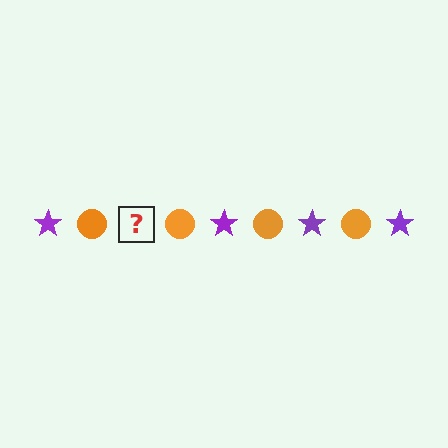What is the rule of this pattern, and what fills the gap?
The rule is that the pattern alternates between purple star and orange circle. The gap should be filled with a purple star.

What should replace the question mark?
The question mark should be replaced with a purple star.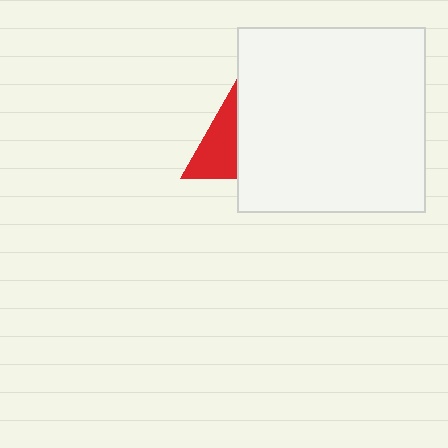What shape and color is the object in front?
The object in front is a white rectangle.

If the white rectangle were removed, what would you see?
You would see the complete red triangle.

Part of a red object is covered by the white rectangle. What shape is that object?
It is a triangle.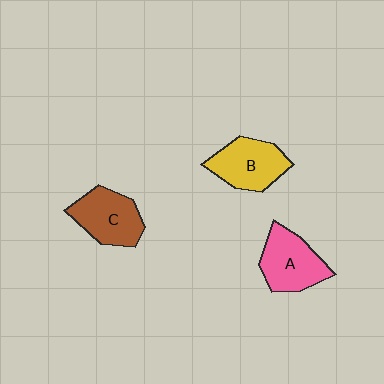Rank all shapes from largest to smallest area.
From largest to smallest: A (pink), B (yellow), C (brown).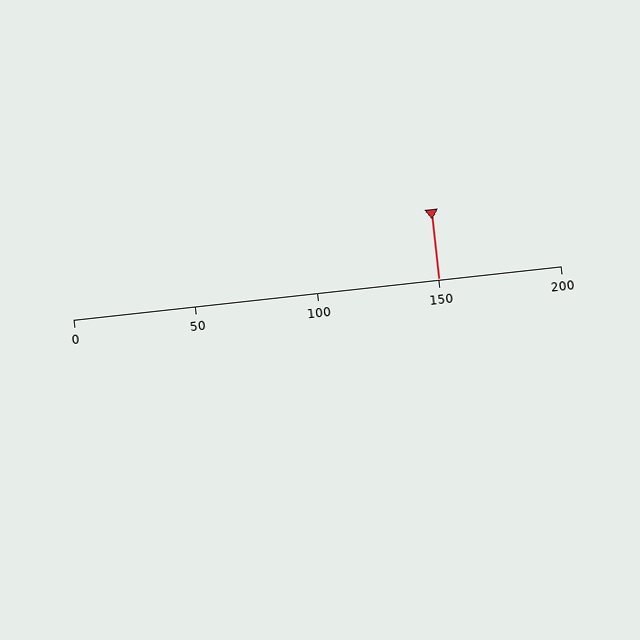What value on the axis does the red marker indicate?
The marker indicates approximately 150.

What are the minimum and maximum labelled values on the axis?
The axis runs from 0 to 200.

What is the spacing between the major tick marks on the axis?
The major ticks are spaced 50 apart.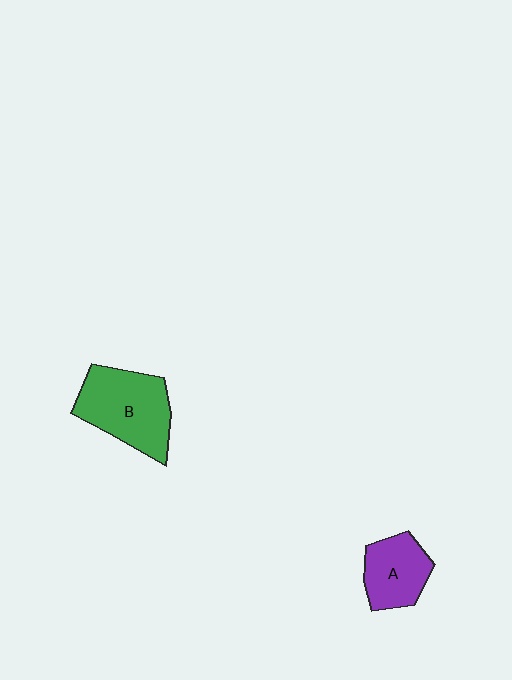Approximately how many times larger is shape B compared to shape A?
Approximately 1.5 times.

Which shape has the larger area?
Shape B (green).